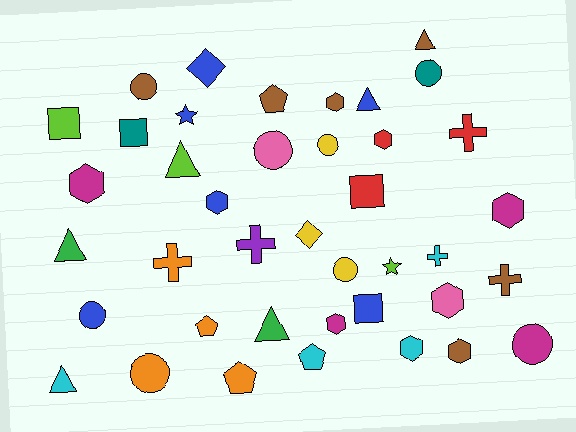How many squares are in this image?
There are 4 squares.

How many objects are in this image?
There are 40 objects.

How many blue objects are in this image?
There are 6 blue objects.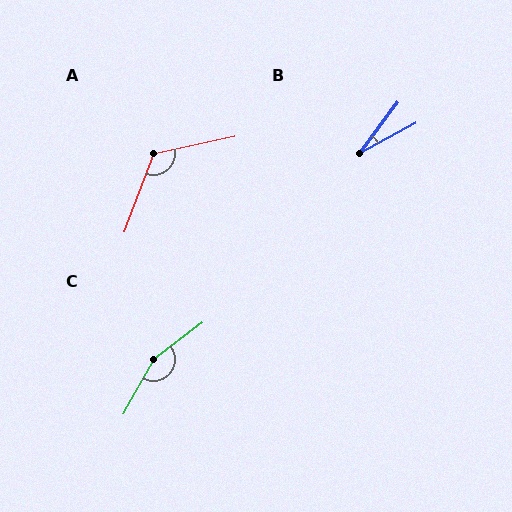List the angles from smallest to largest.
B (24°), A (123°), C (157°).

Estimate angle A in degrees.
Approximately 123 degrees.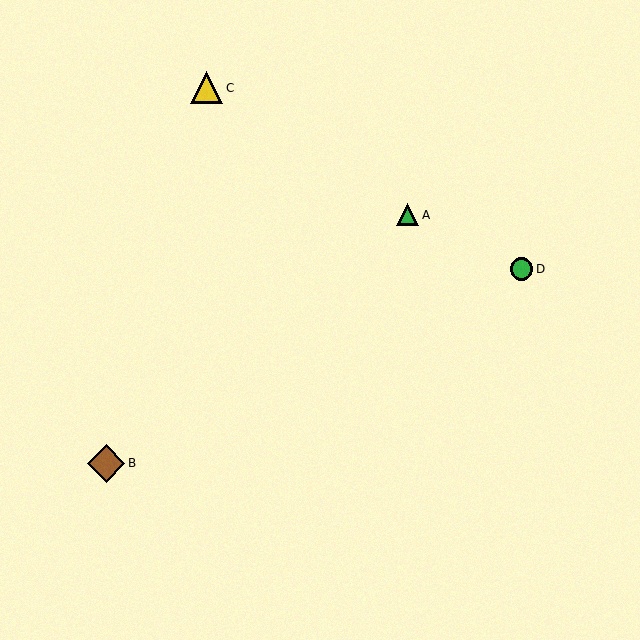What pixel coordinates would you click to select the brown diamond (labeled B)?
Click at (106, 463) to select the brown diamond B.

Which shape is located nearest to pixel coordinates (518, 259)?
The green circle (labeled D) at (521, 269) is nearest to that location.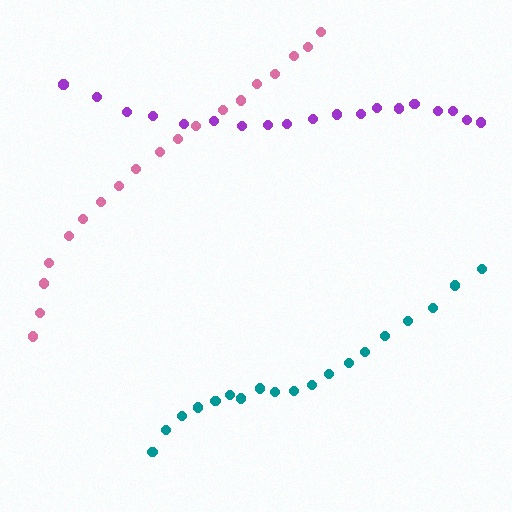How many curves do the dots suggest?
There are 3 distinct paths.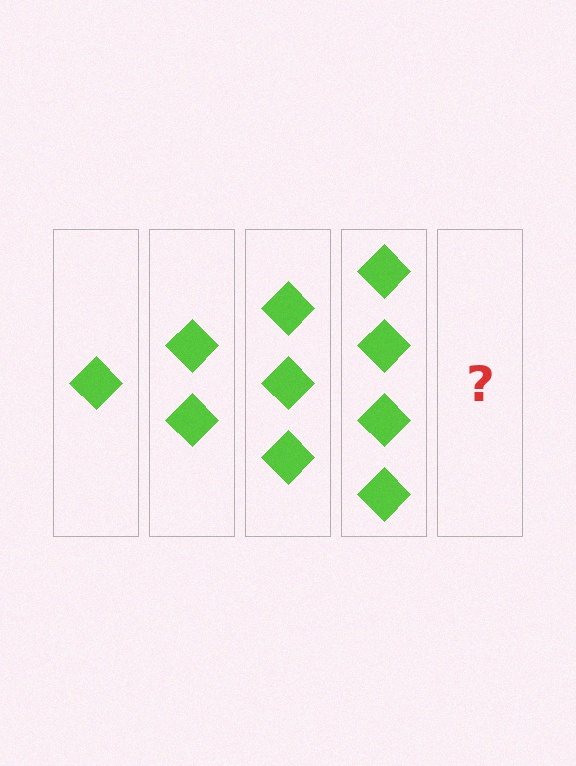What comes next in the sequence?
The next element should be 5 diamonds.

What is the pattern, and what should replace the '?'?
The pattern is that each step adds one more diamond. The '?' should be 5 diamonds.